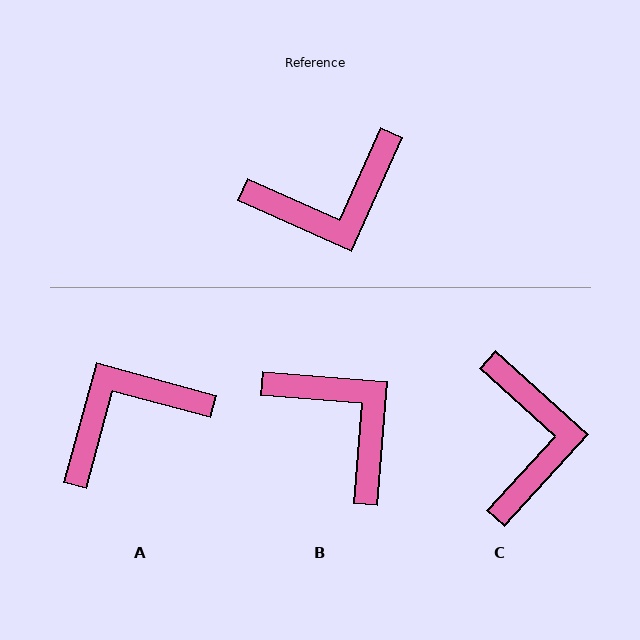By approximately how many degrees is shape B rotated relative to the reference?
Approximately 110 degrees counter-clockwise.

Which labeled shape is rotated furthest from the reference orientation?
A, about 171 degrees away.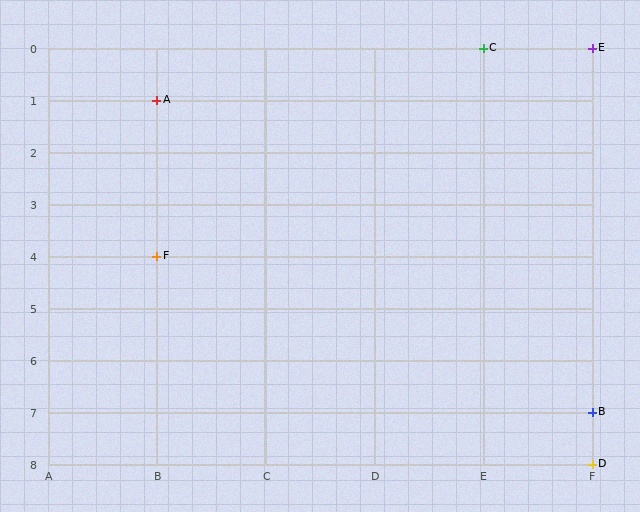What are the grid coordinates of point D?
Point D is at grid coordinates (F, 8).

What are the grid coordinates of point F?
Point F is at grid coordinates (B, 4).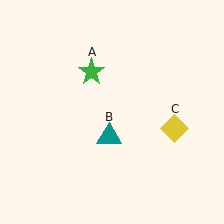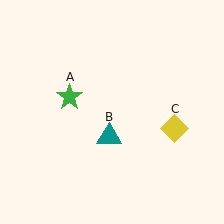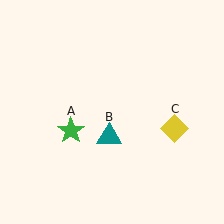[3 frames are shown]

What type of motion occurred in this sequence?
The green star (object A) rotated counterclockwise around the center of the scene.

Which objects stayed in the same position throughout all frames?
Teal triangle (object B) and yellow diamond (object C) remained stationary.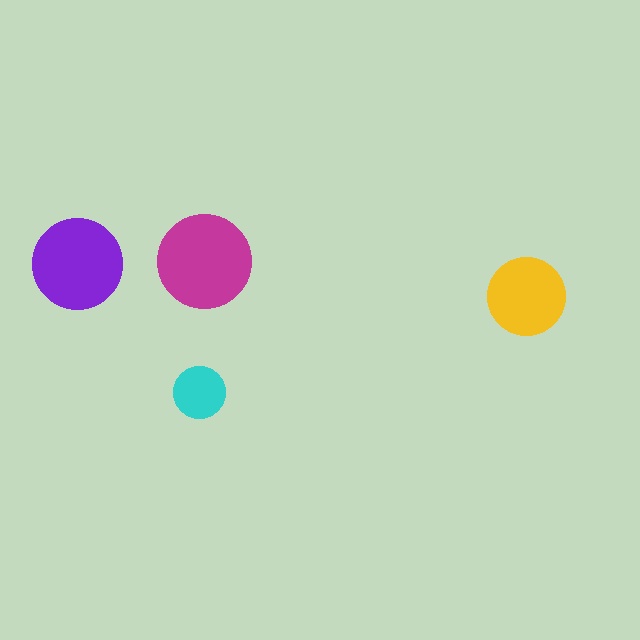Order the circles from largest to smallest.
the magenta one, the purple one, the yellow one, the cyan one.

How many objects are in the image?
There are 4 objects in the image.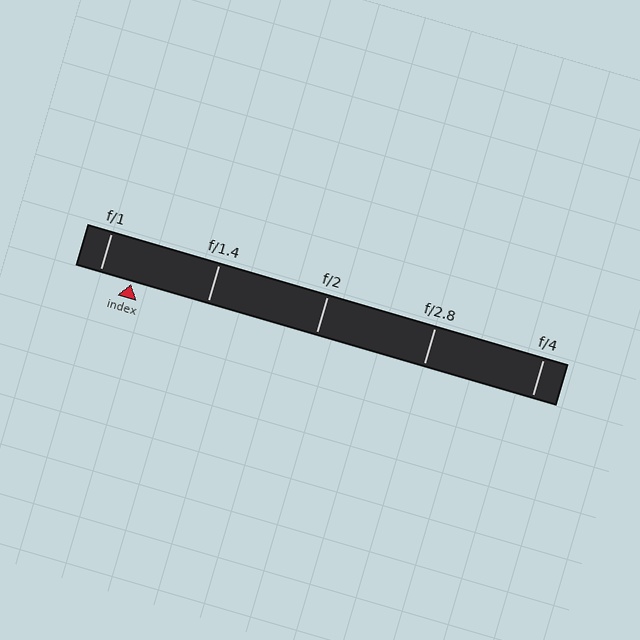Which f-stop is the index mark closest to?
The index mark is closest to f/1.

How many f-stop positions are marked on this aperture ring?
There are 5 f-stop positions marked.